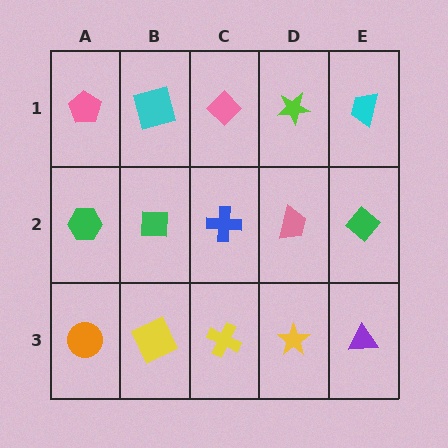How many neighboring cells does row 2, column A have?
3.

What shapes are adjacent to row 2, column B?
A cyan square (row 1, column B), a yellow square (row 3, column B), a green hexagon (row 2, column A), a blue cross (row 2, column C).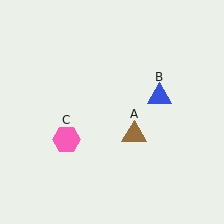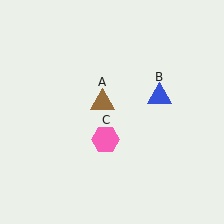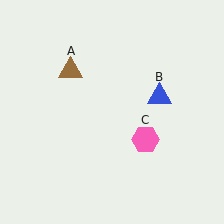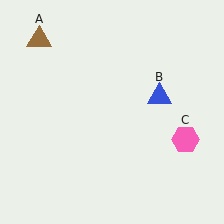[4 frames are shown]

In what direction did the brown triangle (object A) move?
The brown triangle (object A) moved up and to the left.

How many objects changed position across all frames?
2 objects changed position: brown triangle (object A), pink hexagon (object C).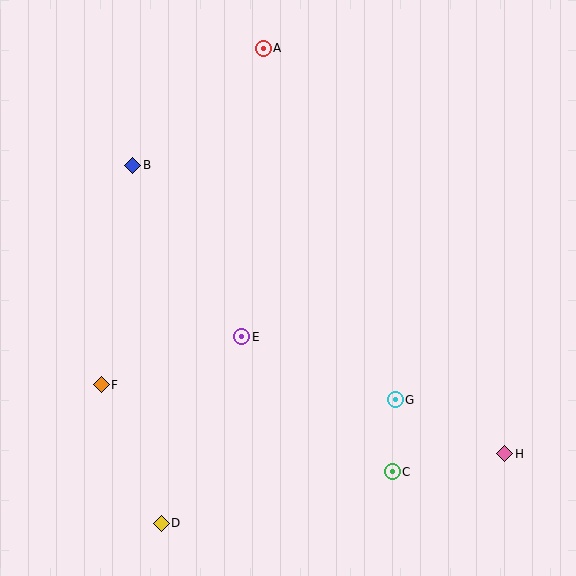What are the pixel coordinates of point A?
Point A is at (263, 48).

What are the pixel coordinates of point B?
Point B is at (133, 165).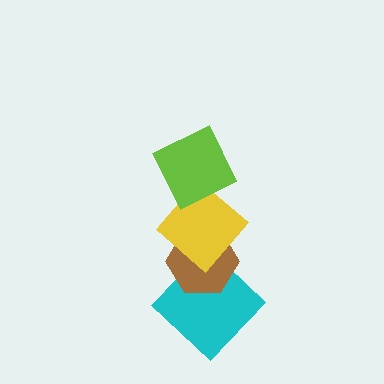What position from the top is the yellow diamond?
The yellow diamond is 2nd from the top.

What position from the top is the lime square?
The lime square is 1st from the top.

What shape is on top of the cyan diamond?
The brown hexagon is on top of the cyan diamond.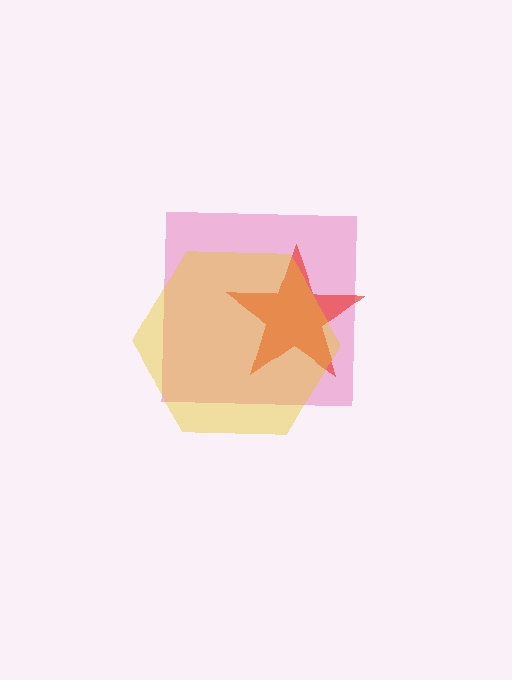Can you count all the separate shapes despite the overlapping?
Yes, there are 3 separate shapes.